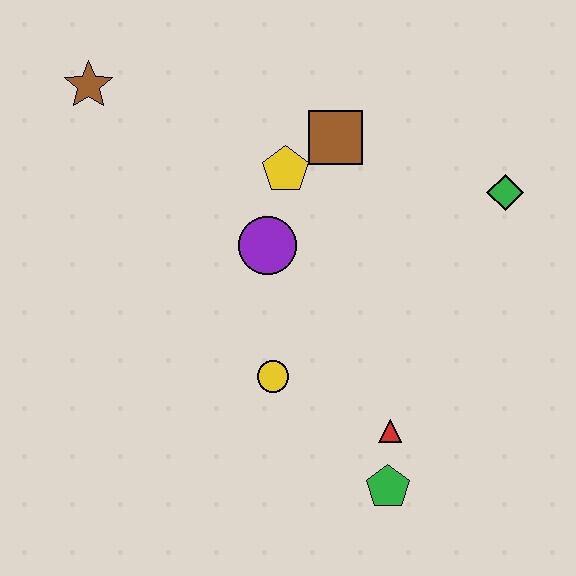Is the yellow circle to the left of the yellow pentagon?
Yes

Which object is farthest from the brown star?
The green pentagon is farthest from the brown star.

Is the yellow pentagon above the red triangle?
Yes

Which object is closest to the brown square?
The yellow pentagon is closest to the brown square.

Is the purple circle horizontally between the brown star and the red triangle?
Yes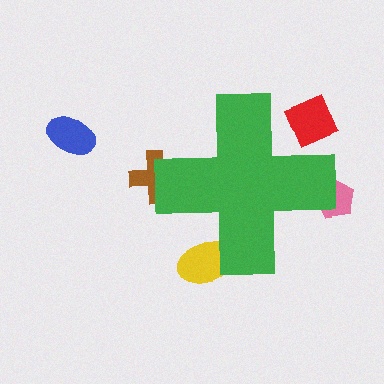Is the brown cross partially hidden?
Yes, the brown cross is partially hidden behind the green cross.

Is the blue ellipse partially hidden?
No, the blue ellipse is fully visible.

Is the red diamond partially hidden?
Yes, the red diamond is partially hidden behind the green cross.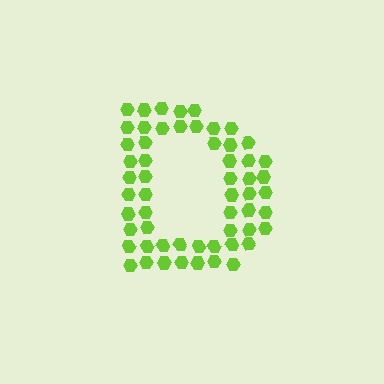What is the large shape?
The large shape is the letter D.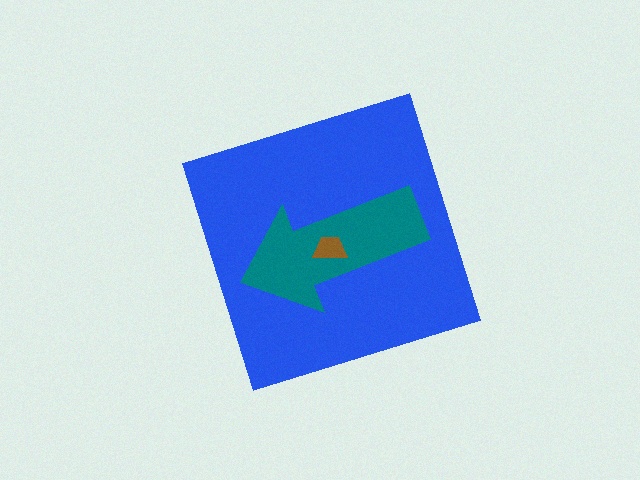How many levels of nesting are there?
3.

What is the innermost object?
The brown trapezoid.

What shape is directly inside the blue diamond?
The teal arrow.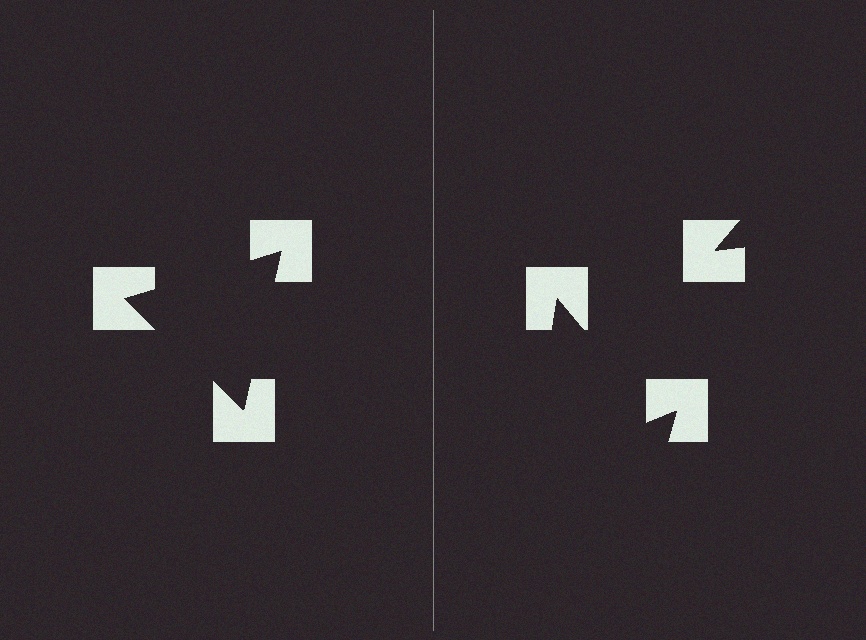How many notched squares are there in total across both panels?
6 — 3 on each side.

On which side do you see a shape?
An illusory triangle appears on the left side. On the right side the wedge cuts are rotated, so no coherent shape forms.